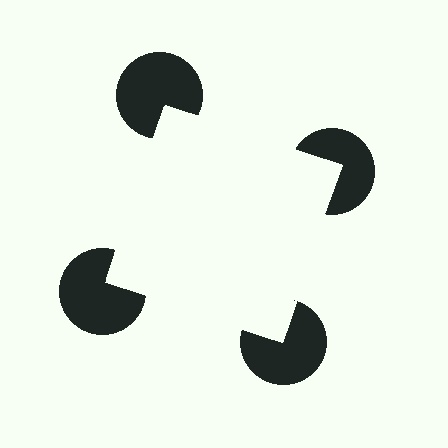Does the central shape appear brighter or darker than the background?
It typically appears slightly brighter than the background, even though no actual brightness change is drawn.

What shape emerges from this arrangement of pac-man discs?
An illusory square — its edges are inferred from the aligned wedge cuts in the pac-man discs, not physically drawn.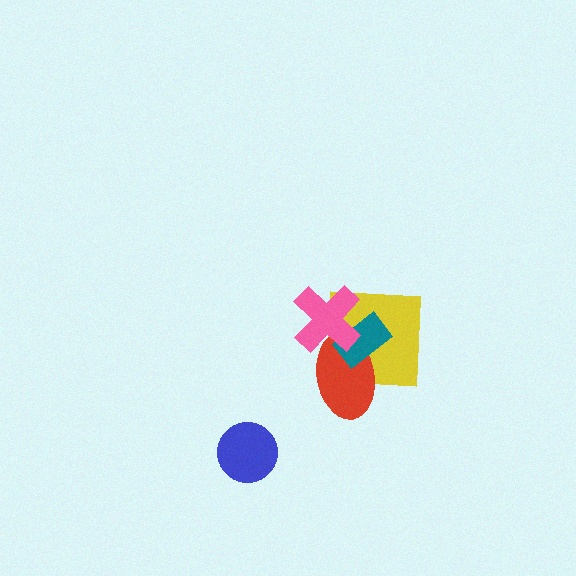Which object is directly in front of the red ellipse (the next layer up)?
The teal rectangle is directly in front of the red ellipse.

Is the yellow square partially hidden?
Yes, it is partially covered by another shape.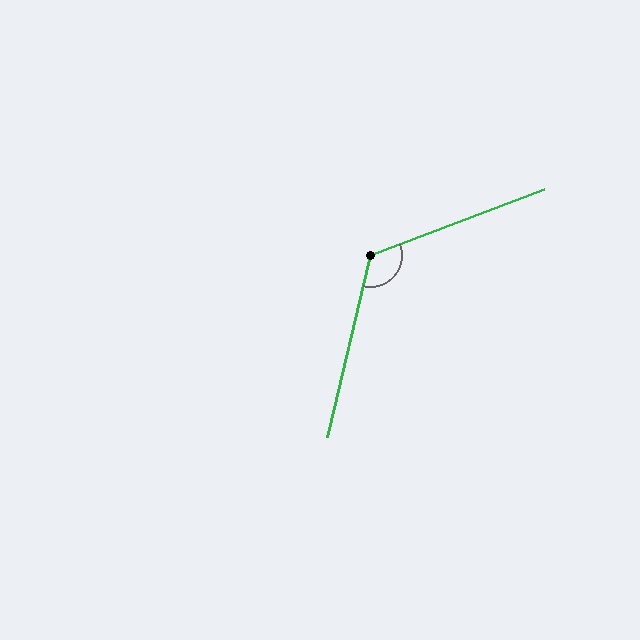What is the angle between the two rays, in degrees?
Approximately 124 degrees.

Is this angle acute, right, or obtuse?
It is obtuse.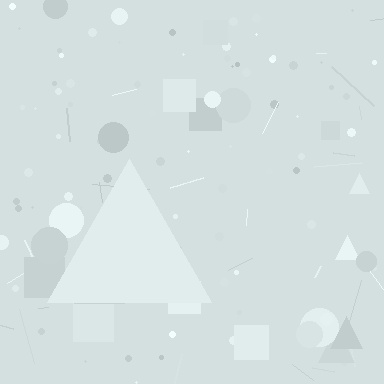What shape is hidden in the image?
A triangle is hidden in the image.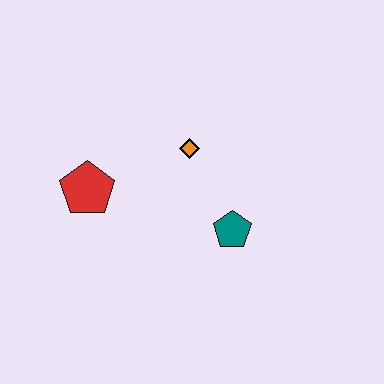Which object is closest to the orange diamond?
The teal pentagon is closest to the orange diamond.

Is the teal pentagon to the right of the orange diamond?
Yes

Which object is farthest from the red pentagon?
The teal pentagon is farthest from the red pentagon.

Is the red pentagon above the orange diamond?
No